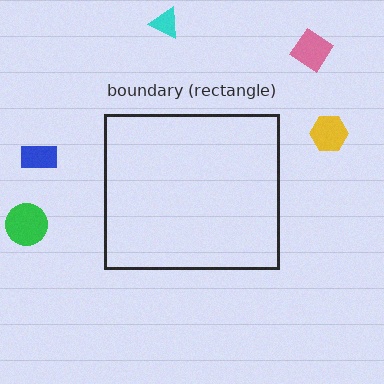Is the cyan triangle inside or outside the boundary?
Outside.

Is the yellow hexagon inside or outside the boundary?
Outside.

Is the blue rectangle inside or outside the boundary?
Outside.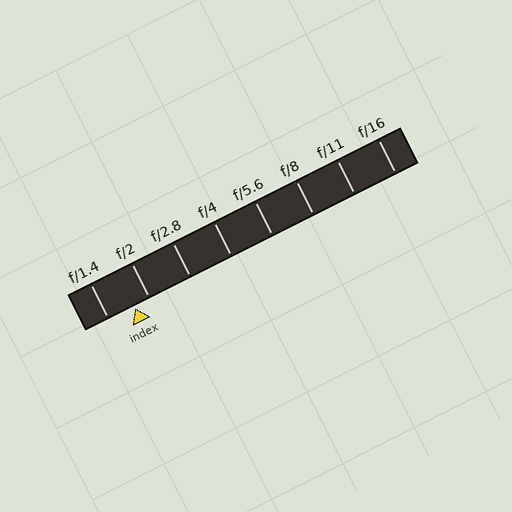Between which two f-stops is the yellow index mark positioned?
The index mark is between f/1.4 and f/2.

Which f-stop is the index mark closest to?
The index mark is closest to f/2.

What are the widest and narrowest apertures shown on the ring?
The widest aperture shown is f/1.4 and the narrowest is f/16.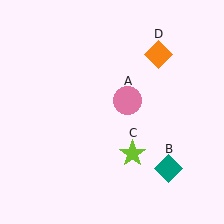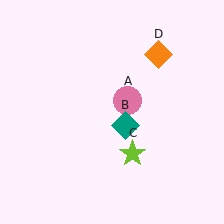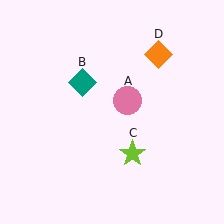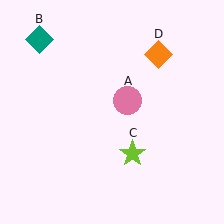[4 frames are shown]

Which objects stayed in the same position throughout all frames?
Pink circle (object A) and lime star (object C) and orange diamond (object D) remained stationary.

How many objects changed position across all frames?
1 object changed position: teal diamond (object B).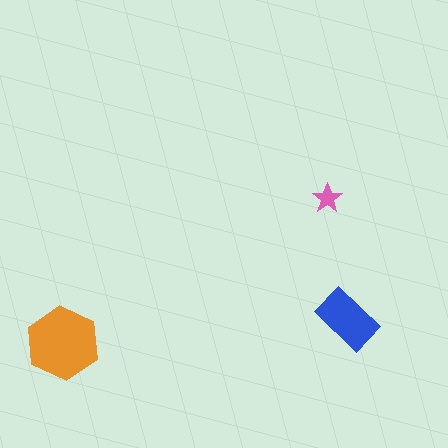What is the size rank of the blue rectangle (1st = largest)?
2nd.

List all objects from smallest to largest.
The pink star, the blue rectangle, the orange hexagon.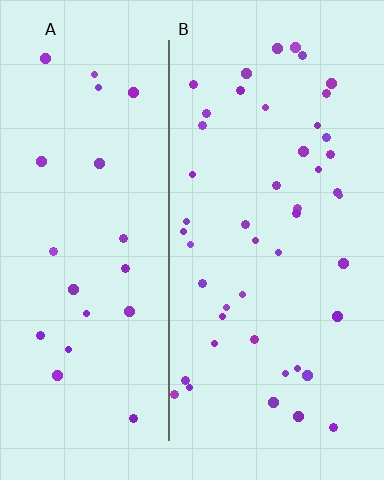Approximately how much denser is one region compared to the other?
Approximately 2.0× — region B over region A.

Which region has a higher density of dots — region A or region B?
B (the right).